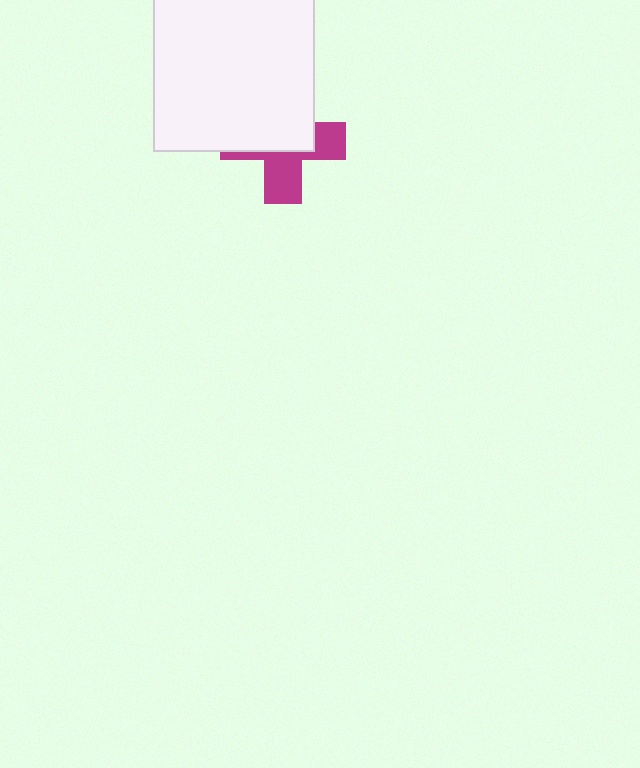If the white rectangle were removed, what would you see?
You would see the complete magenta cross.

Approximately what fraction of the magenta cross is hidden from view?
Roughly 56% of the magenta cross is hidden behind the white rectangle.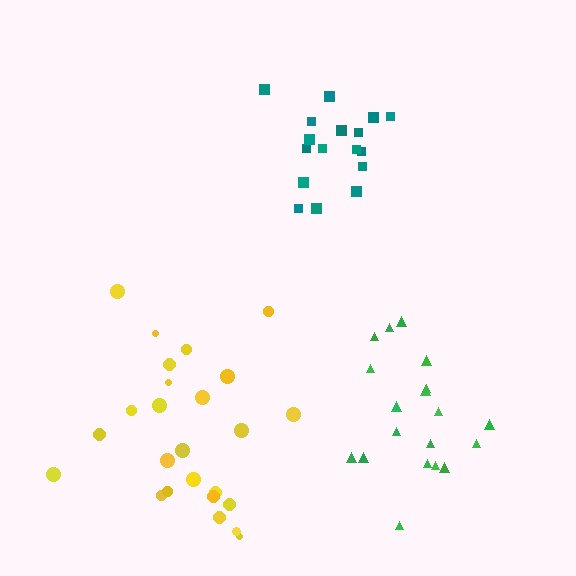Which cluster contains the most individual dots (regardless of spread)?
Yellow (25).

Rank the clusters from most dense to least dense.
teal, green, yellow.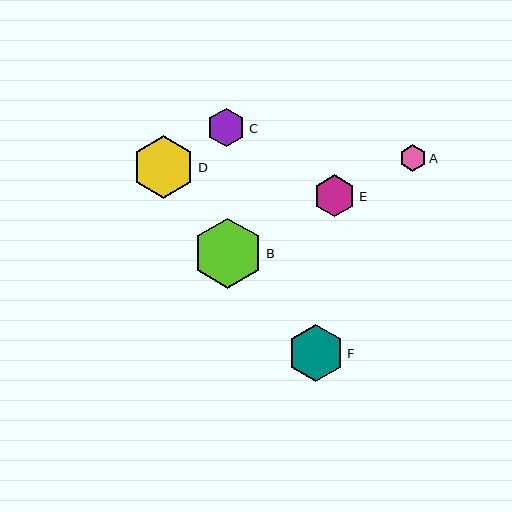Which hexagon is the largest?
Hexagon B is the largest with a size of approximately 70 pixels.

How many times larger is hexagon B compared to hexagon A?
Hexagon B is approximately 2.6 times the size of hexagon A.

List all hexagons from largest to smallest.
From largest to smallest: B, D, F, E, C, A.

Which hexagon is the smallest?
Hexagon A is the smallest with a size of approximately 27 pixels.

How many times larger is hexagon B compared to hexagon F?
Hexagon B is approximately 1.2 times the size of hexagon F.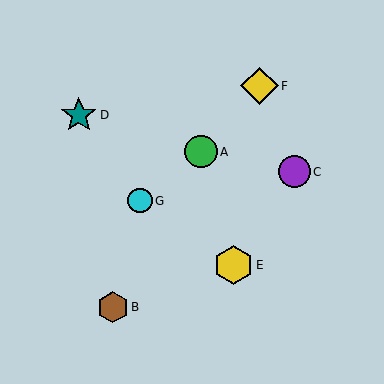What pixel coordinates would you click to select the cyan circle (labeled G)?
Click at (140, 201) to select the cyan circle G.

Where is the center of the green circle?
The center of the green circle is at (201, 152).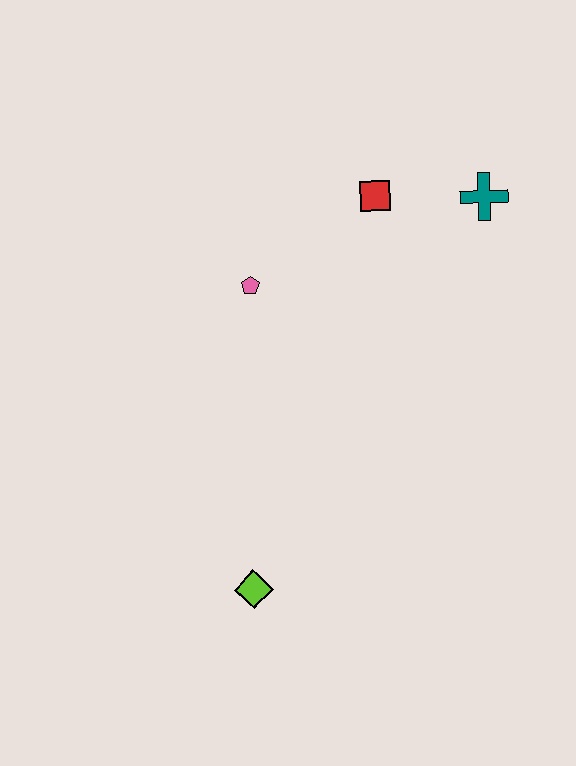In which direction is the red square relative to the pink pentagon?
The red square is to the right of the pink pentagon.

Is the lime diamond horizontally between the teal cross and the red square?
No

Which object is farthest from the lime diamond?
The teal cross is farthest from the lime diamond.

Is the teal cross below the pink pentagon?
No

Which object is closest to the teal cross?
The red square is closest to the teal cross.